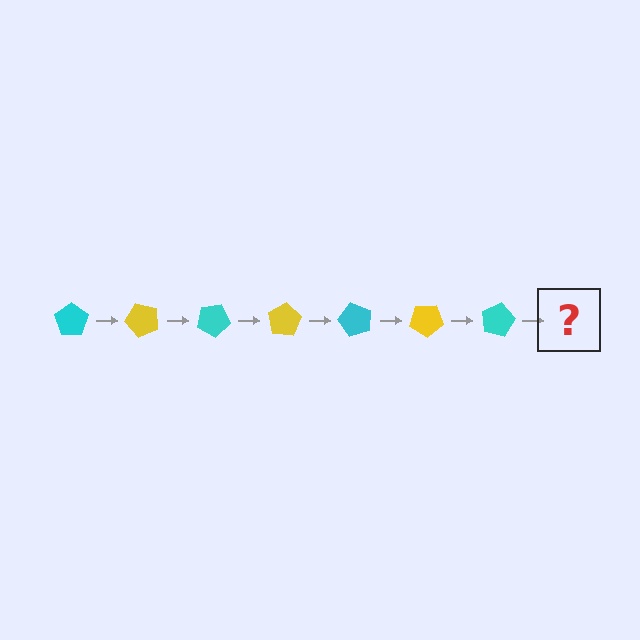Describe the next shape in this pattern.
It should be a yellow pentagon, rotated 350 degrees from the start.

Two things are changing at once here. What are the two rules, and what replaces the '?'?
The two rules are that it rotates 50 degrees each step and the color cycles through cyan and yellow. The '?' should be a yellow pentagon, rotated 350 degrees from the start.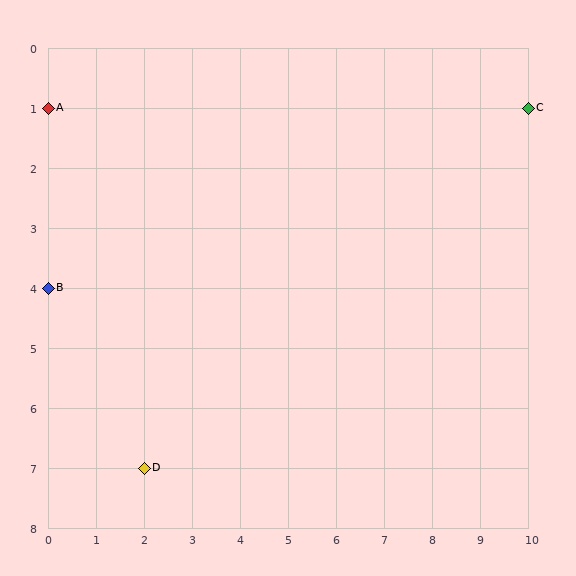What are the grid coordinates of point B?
Point B is at grid coordinates (0, 4).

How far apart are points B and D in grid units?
Points B and D are 2 columns and 3 rows apart (about 3.6 grid units diagonally).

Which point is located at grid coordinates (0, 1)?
Point A is at (0, 1).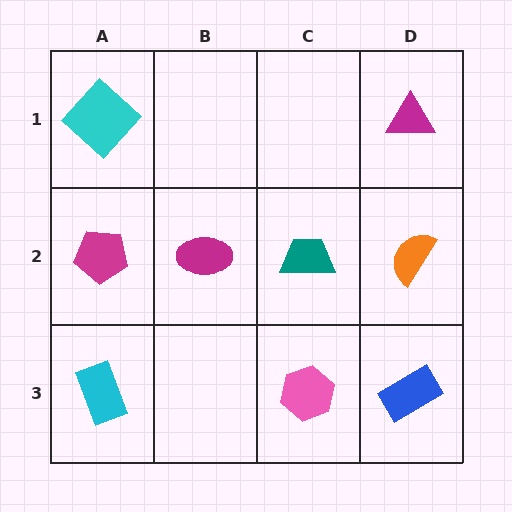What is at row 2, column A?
A magenta pentagon.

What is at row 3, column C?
A pink hexagon.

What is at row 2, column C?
A teal trapezoid.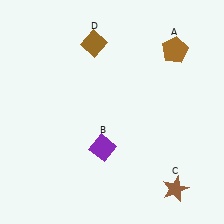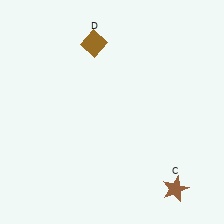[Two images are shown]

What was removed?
The brown pentagon (A), the purple diamond (B) were removed in Image 2.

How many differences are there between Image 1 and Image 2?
There are 2 differences between the two images.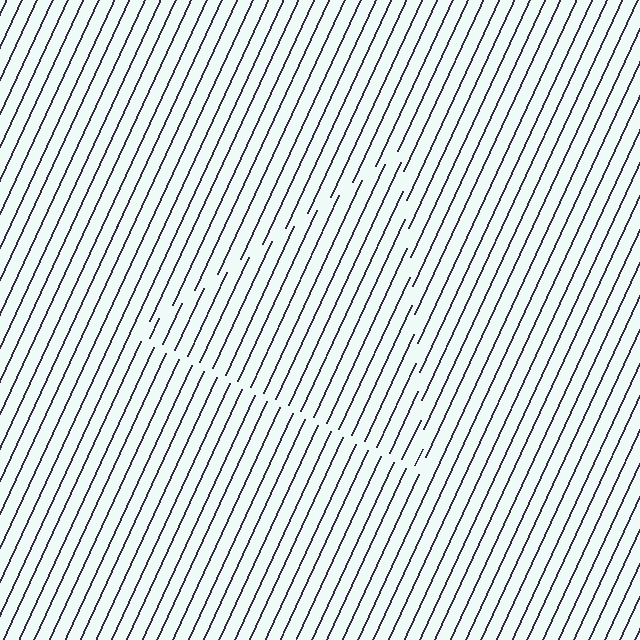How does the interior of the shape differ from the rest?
The interior of the shape contains the same grating, shifted by half a period — the contour is defined by the phase discontinuity where line-ends from the inner and outer gratings abut.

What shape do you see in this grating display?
An illusory triangle. The interior of the shape contains the same grating, shifted by half a period — the contour is defined by the phase discontinuity where line-ends from the inner and outer gratings abut.